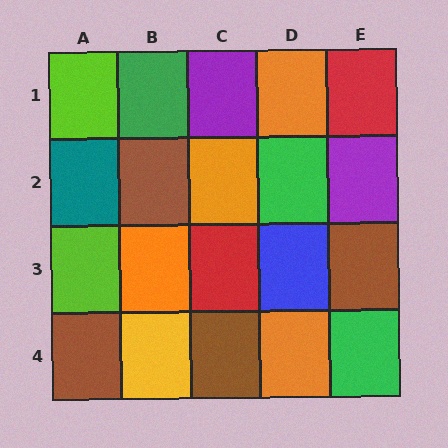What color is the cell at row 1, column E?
Red.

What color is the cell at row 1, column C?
Purple.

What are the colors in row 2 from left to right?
Teal, brown, orange, green, purple.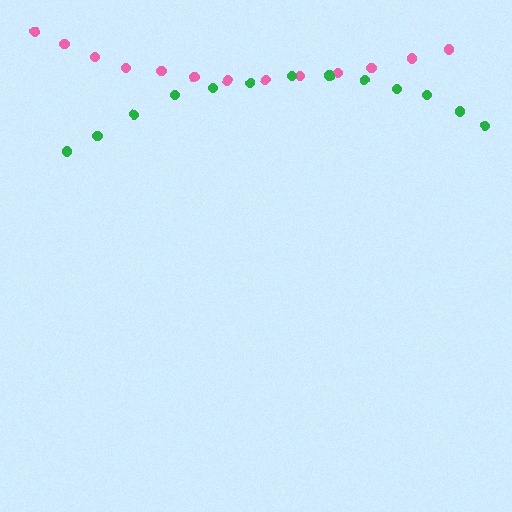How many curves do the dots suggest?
There are 2 distinct paths.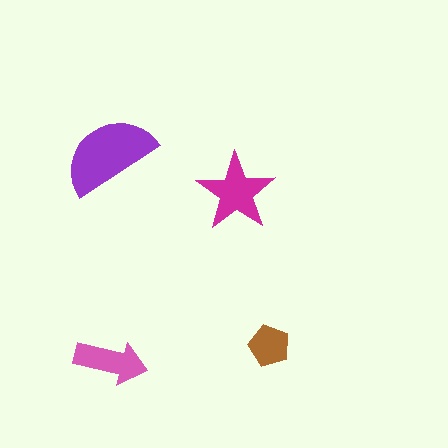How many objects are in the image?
There are 4 objects in the image.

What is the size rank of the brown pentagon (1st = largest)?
4th.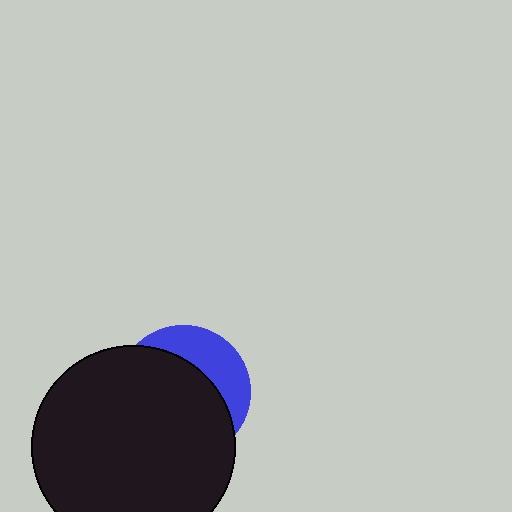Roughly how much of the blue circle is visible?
A small part of it is visible (roughly 31%).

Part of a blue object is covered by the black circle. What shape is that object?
It is a circle.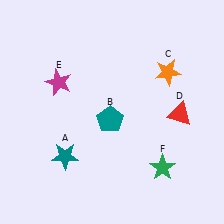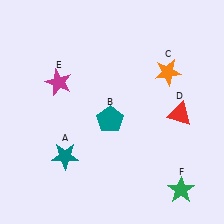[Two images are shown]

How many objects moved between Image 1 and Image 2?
1 object moved between the two images.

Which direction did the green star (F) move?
The green star (F) moved down.